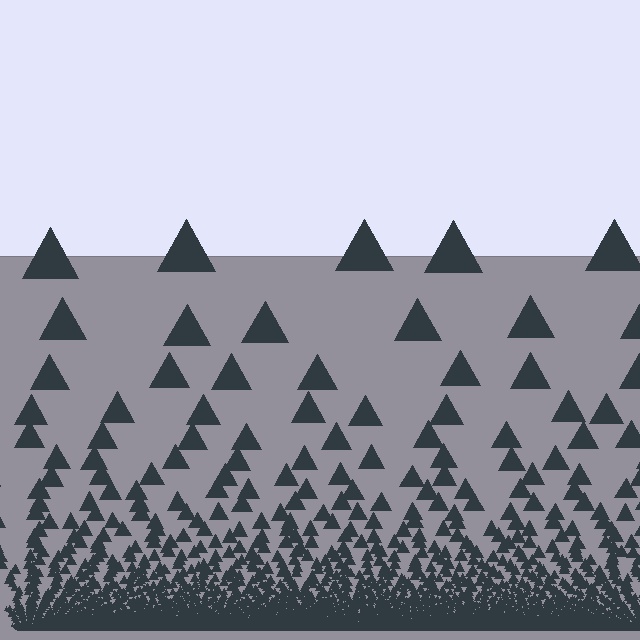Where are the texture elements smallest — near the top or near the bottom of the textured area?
Near the bottom.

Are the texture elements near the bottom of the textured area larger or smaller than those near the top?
Smaller. The gradient is inverted — elements near the bottom are smaller and denser.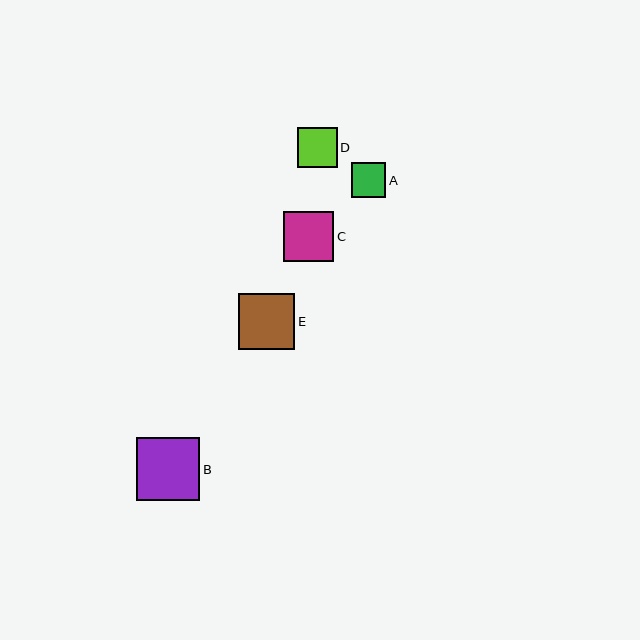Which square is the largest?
Square B is the largest with a size of approximately 63 pixels.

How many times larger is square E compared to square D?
Square E is approximately 1.4 times the size of square D.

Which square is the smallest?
Square A is the smallest with a size of approximately 35 pixels.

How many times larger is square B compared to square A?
Square B is approximately 1.8 times the size of square A.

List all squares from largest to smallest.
From largest to smallest: B, E, C, D, A.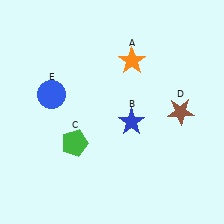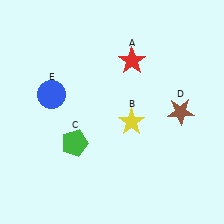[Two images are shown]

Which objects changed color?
A changed from orange to red. B changed from blue to yellow.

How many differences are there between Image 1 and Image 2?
There are 2 differences between the two images.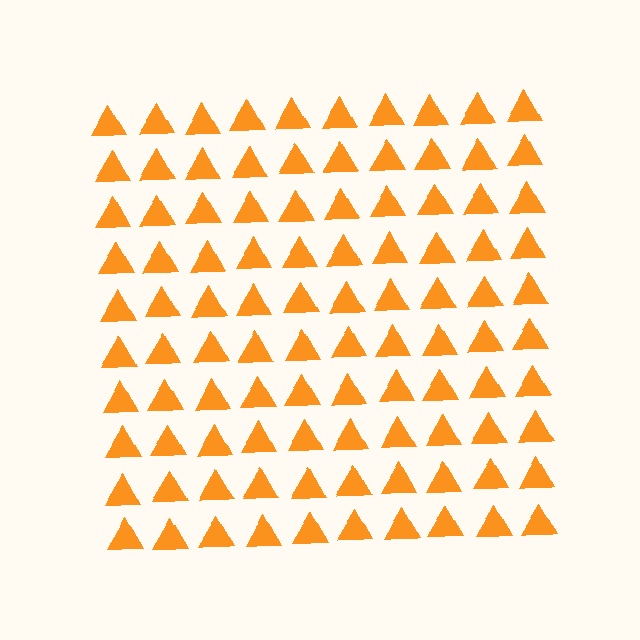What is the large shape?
The large shape is a square.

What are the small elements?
The small elements are triangles.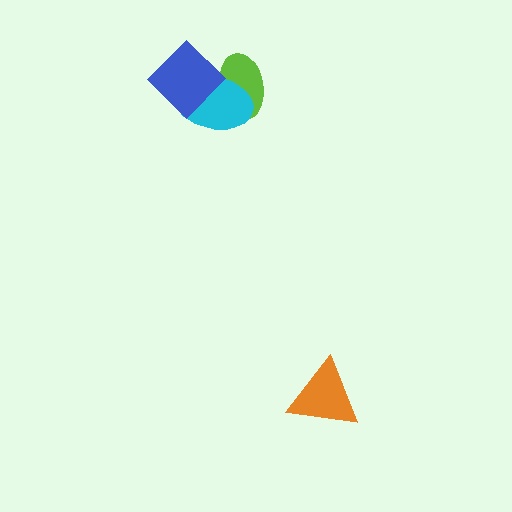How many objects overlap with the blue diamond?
2 objects overlap with the blue diamond.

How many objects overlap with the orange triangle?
0 objects overlap with the orange triangle.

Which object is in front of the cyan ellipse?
The blue diamond is in front of the cyan ellipse.